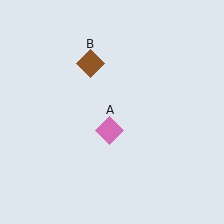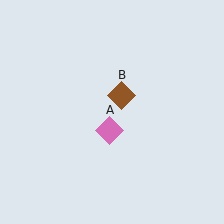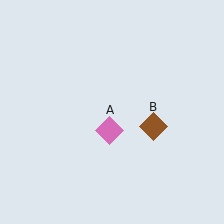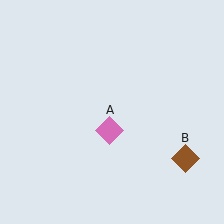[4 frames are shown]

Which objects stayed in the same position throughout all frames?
Pink diamond (object A) remained stationary.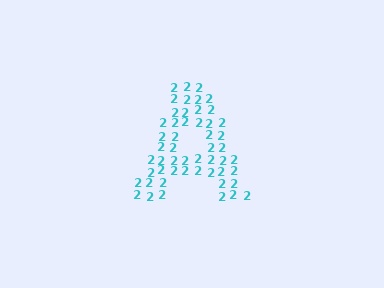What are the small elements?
The small elements are digit 2's.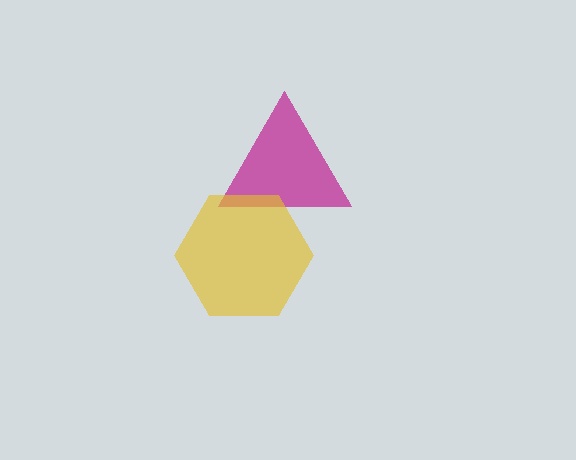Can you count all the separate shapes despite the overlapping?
Yes, there are 2 separate shapes.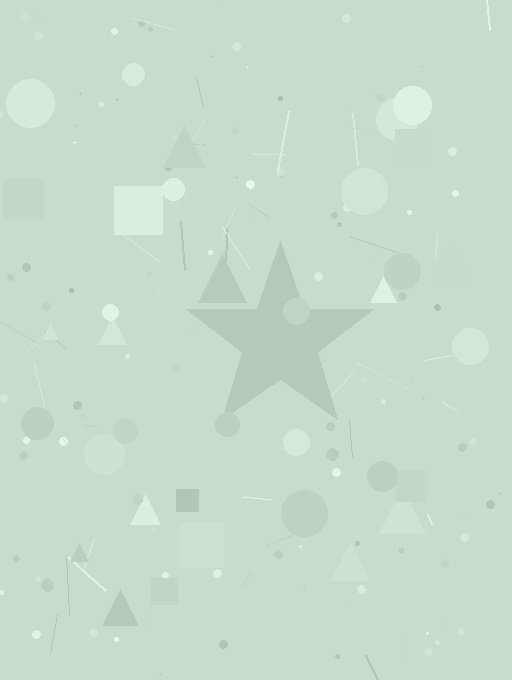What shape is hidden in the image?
A star is hidden in the image.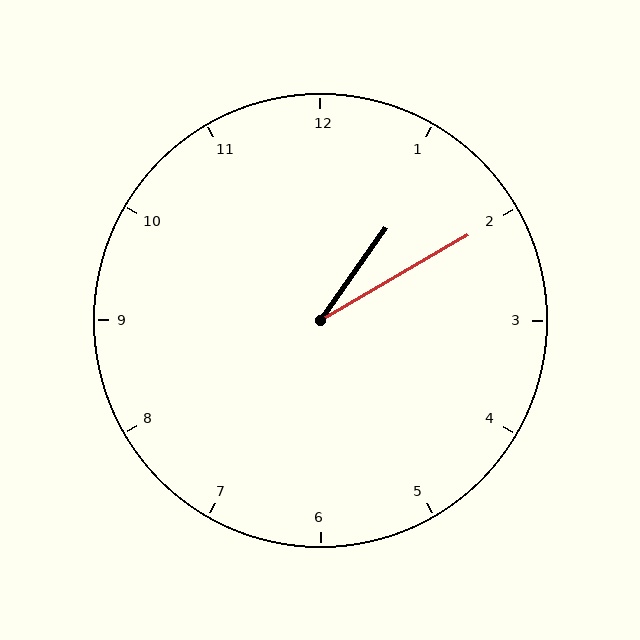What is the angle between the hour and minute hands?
Approximately 25 degrees.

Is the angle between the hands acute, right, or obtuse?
It is acute.